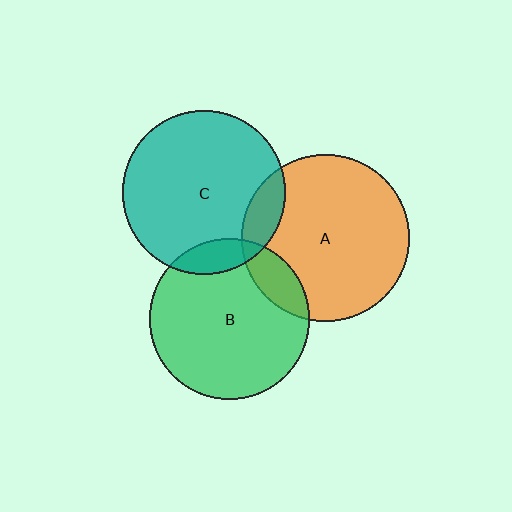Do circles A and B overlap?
Yes.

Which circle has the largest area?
Circle A (orange).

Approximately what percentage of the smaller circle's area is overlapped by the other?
Approximately 15%.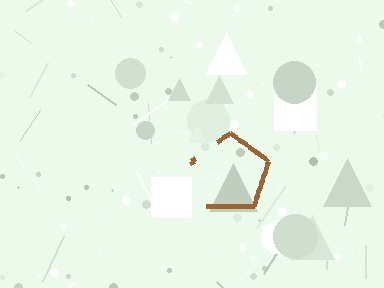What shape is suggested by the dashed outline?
The dashed outline suggests a pentagon.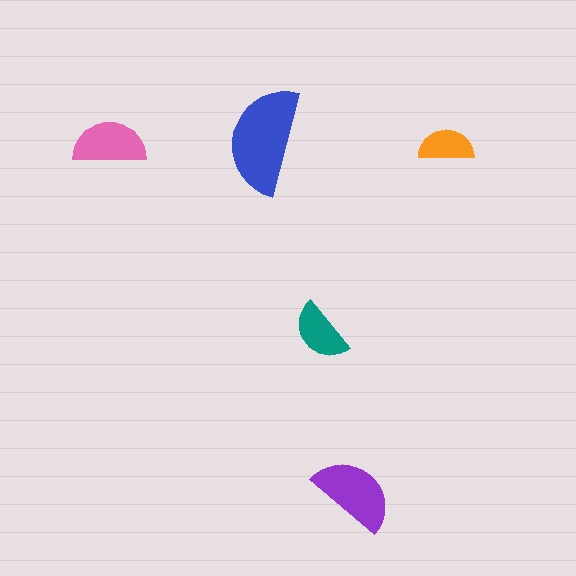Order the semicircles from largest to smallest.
the blue one, the purple one, the pink one, the teal one, the orange one.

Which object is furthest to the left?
The pink semicircle is leftmost.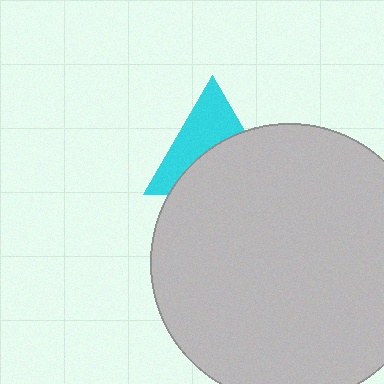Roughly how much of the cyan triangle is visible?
About half of it is visible (roughly 48%).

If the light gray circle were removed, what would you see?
You would see the complete cyan triangle.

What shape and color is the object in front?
The object in front is a light gray circle.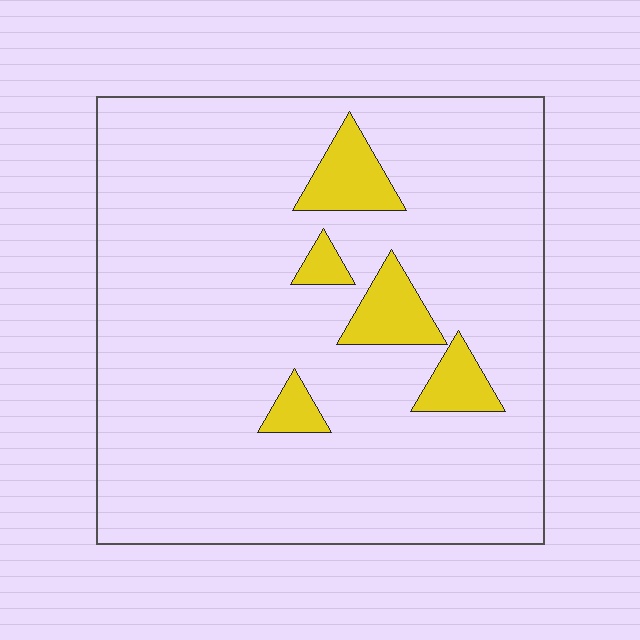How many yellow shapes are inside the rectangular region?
5.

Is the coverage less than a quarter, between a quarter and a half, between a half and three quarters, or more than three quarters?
Less than a quarter.